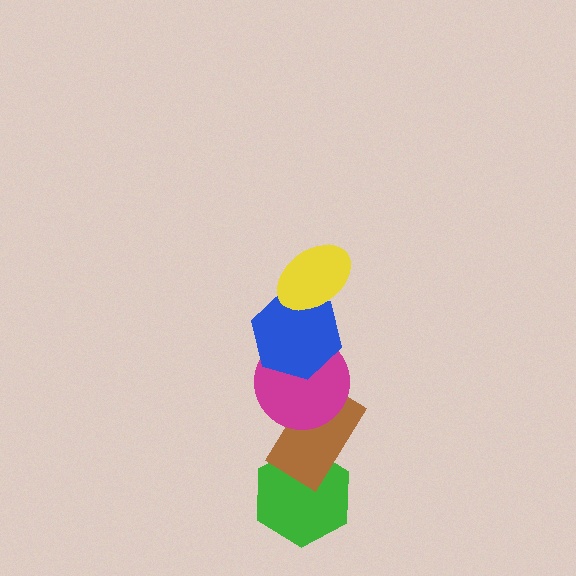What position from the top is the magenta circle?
The magenta circle is 3rd from the top.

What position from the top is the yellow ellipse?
The yellow ellipse is 1st from the top.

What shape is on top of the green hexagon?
The brown rectangle is on top of the green hexagon.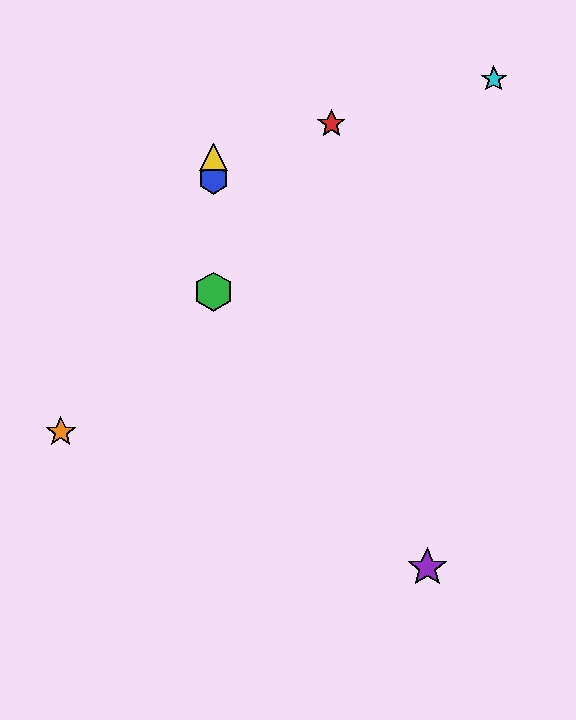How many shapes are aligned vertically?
3 shapes (the blue hexagon, the green hexagon, the yellow triangle) are aligned vertically.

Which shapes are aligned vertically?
The blue hexagon, the green hexagon, the yellow triangle are aligned vertically.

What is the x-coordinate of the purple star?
The purple star is at x≈427.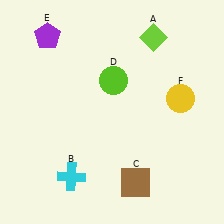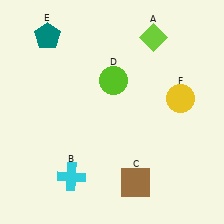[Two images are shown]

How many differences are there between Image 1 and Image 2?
There is 1 difference between the two images.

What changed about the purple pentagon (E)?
In Image 1, E is purple. In Image 2, it changed to teal.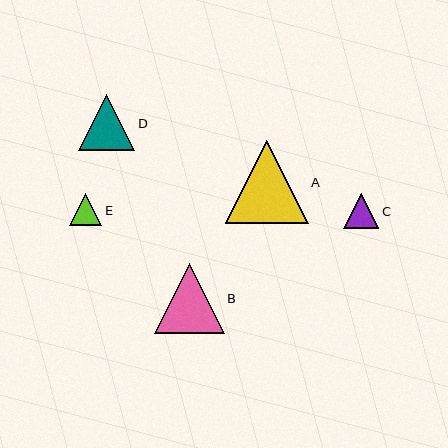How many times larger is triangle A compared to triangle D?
Triangle A is approximately 1.5 times the size of triangle D.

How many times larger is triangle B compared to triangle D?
Triangle B is approximately 1.2 times the size of triangle D.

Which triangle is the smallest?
Triangle E is the smallest with a size of approximately 32 pixels.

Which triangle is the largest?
Triangle A is the largest with a size of approximately 83 pixels.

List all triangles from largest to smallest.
From largest to smallest: A, B, D, C, E.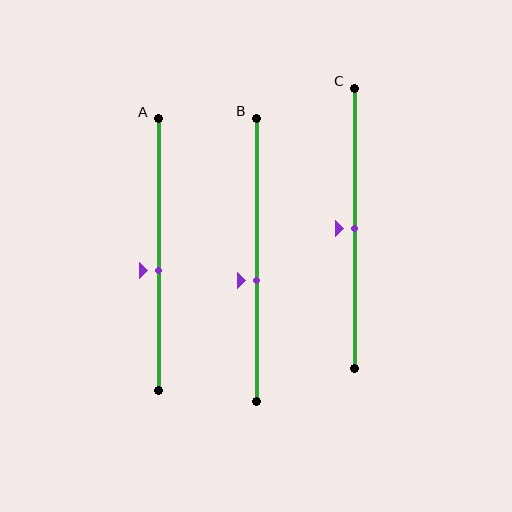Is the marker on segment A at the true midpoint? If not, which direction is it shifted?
No, the marker on segment A is shifted downward by about 6% of the segment length.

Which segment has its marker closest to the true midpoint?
Segment C has its marker closest to the true midpoint.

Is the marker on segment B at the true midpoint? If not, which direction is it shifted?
No, the marker on segment B is shifted downward by about 7% of the segment length.